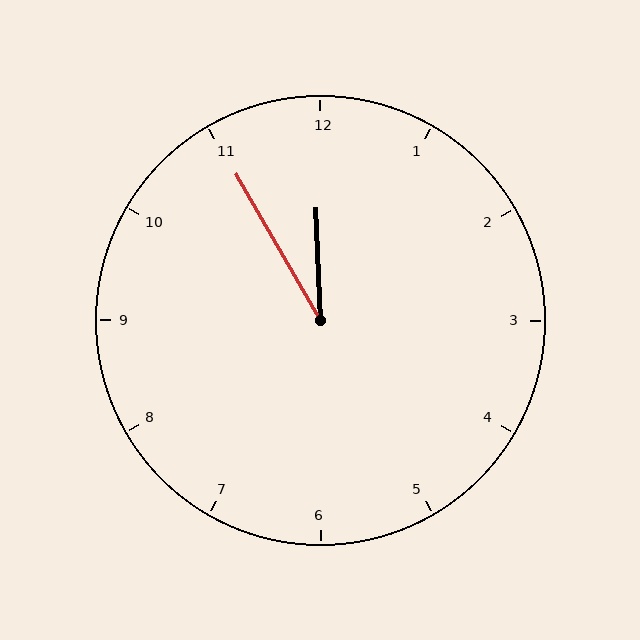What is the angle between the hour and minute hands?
Approximately 28 degrees.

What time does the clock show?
11:55.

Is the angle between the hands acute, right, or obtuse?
It is acute.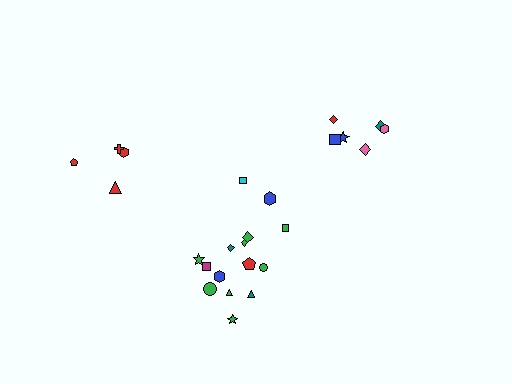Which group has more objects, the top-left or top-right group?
The top-right group.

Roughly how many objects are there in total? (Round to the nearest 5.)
Roughly 25 objects in total.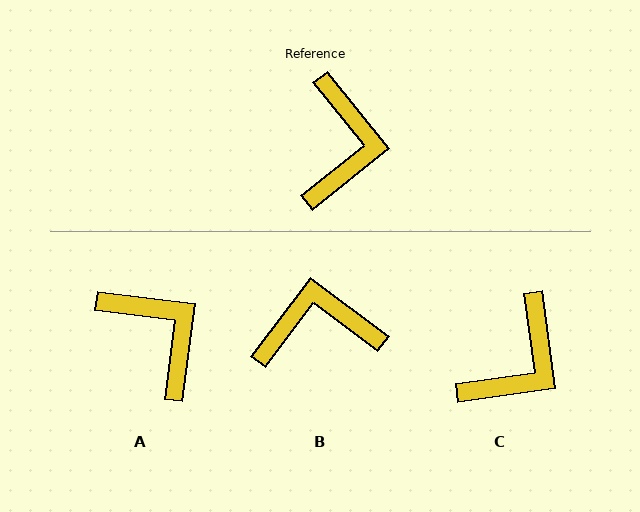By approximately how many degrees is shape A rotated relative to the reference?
Approximately 44 degrees counter-clockwise.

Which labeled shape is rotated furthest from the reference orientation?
B, about 104 degrees away.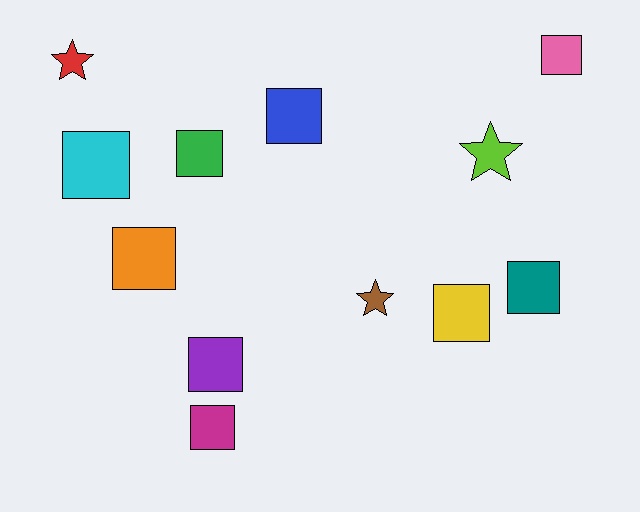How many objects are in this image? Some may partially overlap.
There are 12 objects.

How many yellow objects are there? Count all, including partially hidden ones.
There is 1 yellow object.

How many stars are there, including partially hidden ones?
There are 3 stars.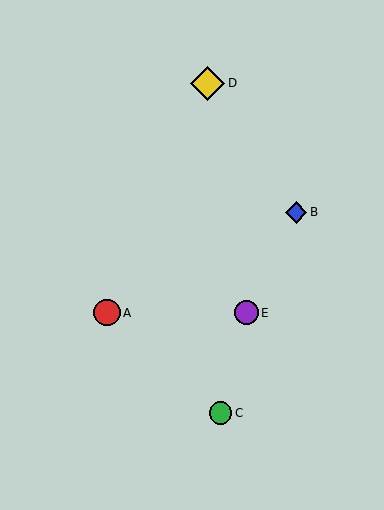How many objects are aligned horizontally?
2 objects (A, E) are aligned horizontally.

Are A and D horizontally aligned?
No, A is at y≈313 and D is at y≈84.